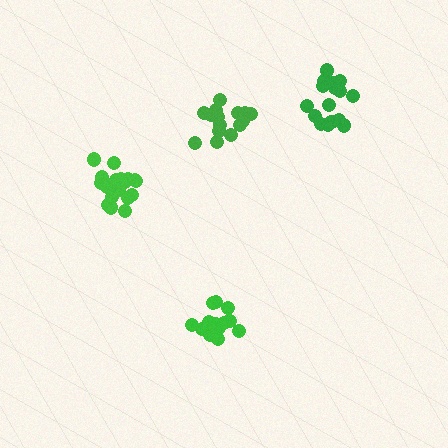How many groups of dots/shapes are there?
There are 4 groups.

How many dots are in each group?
Group 1: 15 dots, Group 2: 21 dots, Group 3: 16 dots, Group 4: 17 dots (69 total).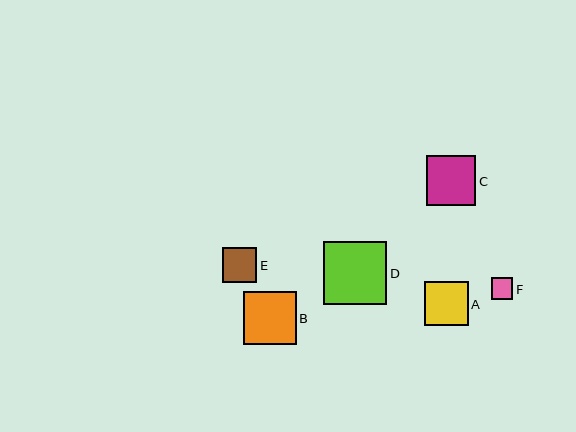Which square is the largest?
Square D is the largest with a size of approximately 64 pixels.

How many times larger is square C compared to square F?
Square C is approximately 2.3 times the size of square F.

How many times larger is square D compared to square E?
Square D is approximately 1.8 times the size of square E.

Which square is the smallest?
Square F is the smallest with a size of approximately 21 pixels.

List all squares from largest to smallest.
From largest to smallest: D, B, C, A, E, F.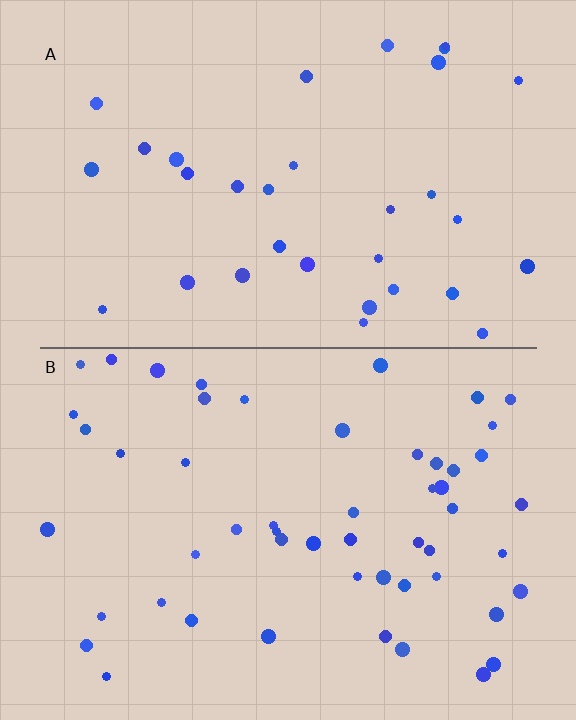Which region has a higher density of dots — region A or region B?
B (the bottom).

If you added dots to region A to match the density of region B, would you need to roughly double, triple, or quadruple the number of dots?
Approximately double.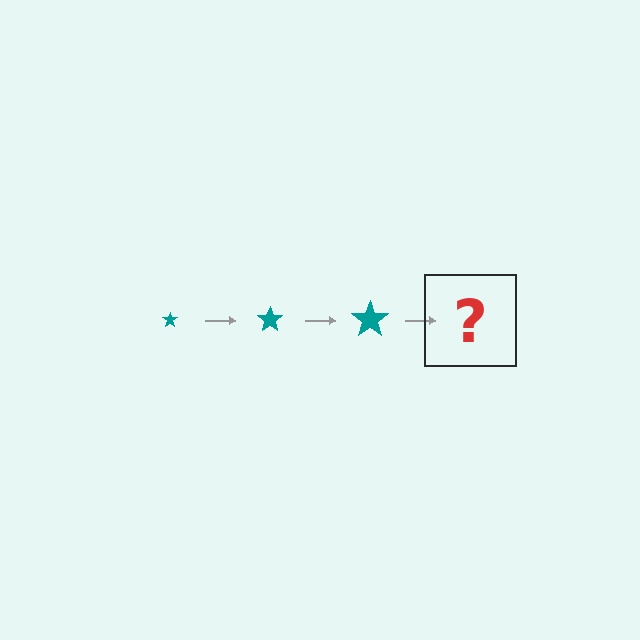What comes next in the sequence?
The next element should be a teal star, larger than the previous one.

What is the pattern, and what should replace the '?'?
The pattern is that the star gets progressively larger each step. The '?' should be a teal star, larger than the previous one.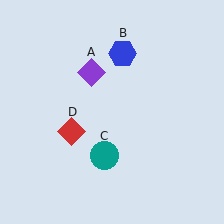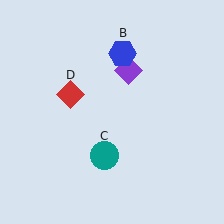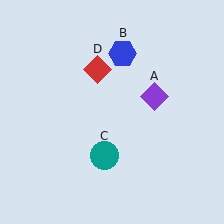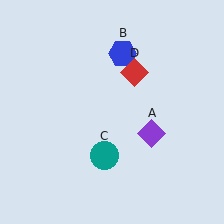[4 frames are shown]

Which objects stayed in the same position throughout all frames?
Blue hexagon (object B) and teal circle (object C) remained stationary.